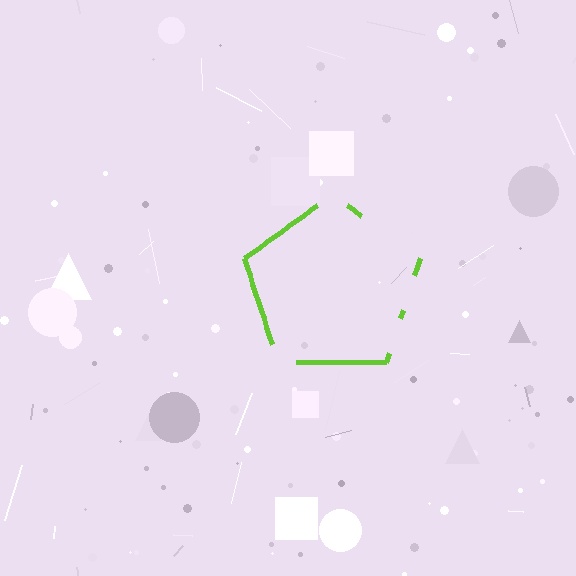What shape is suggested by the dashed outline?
The dashed outline suggests a pentagon.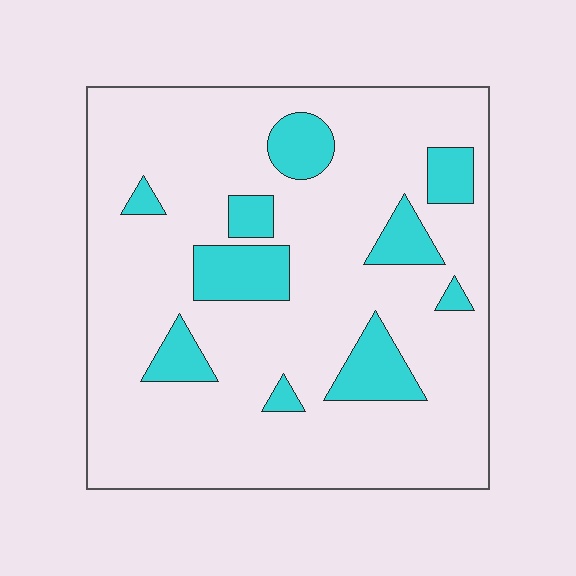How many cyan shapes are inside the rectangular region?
10.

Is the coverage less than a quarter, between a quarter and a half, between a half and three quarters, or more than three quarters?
Less than a quarter.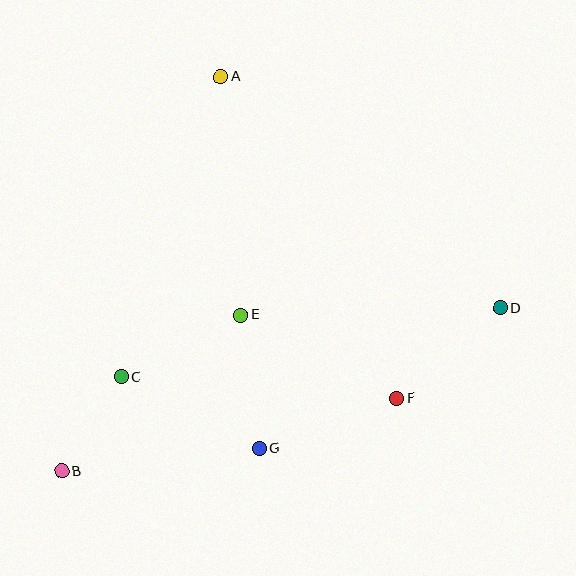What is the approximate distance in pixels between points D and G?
The distance between D and G is approximately 279 pixels.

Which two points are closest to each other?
Points B and C are closest to each other.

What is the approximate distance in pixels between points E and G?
The distance between E and G is approximately 135 pixels.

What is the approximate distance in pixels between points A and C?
The distance between A and C is approximately 317 pixels.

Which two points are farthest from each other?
Points B and D are farthest from each other.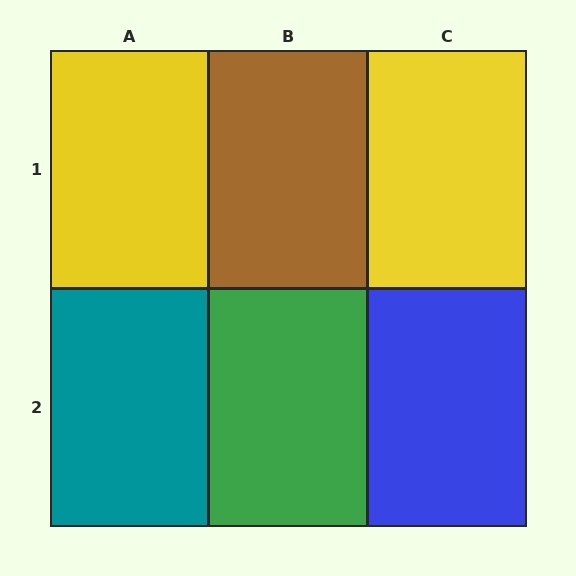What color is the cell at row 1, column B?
Brown.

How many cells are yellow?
2 cells are yellow.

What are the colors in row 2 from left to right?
Teal, green, blue.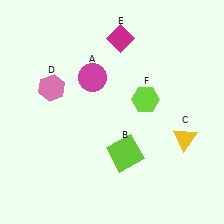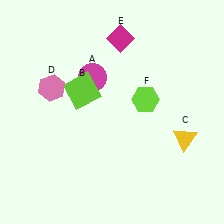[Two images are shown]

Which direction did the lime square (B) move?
The lime square (B) moved up.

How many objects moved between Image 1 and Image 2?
1 object moved between the two images.